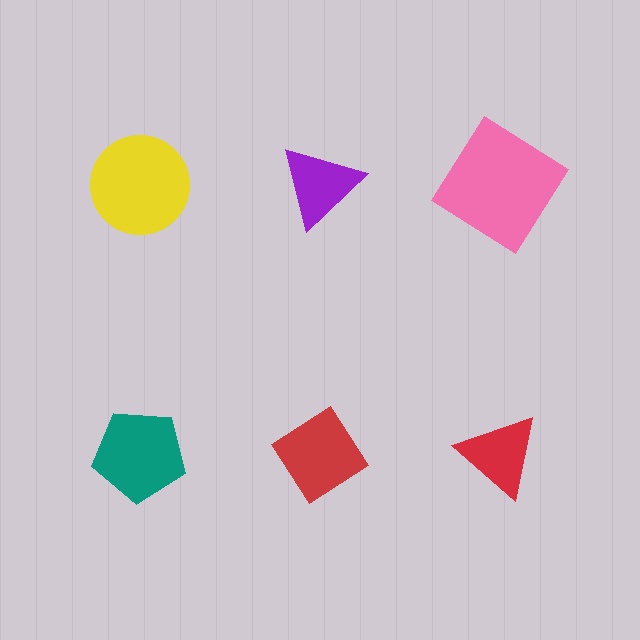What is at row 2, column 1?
A teal pentagon.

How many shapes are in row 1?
3 shapes.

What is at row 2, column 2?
A red diamond.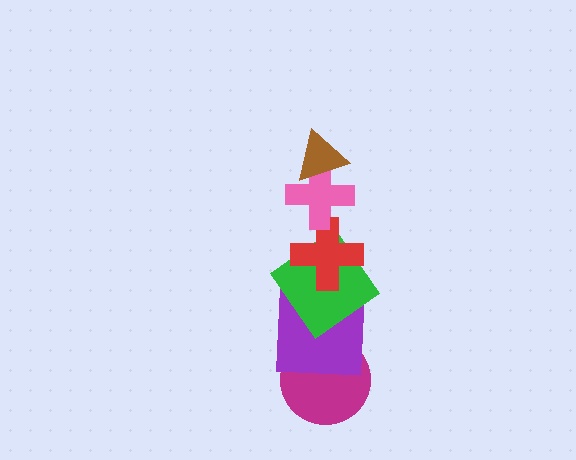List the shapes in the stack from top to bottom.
From top to bottom: the brown triangle, the pink cross, the red cross, the green diamond, the purple square, the magenta circle.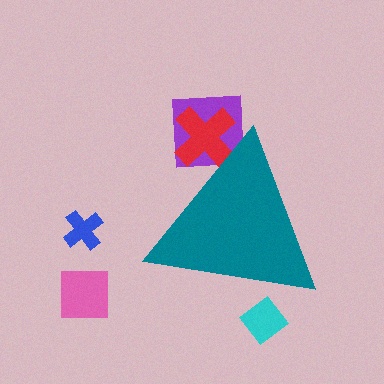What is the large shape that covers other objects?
A teal triangle.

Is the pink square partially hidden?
No, the pink square is fully visible.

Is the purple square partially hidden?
Yes, the purple square is partially hidden behind the teal triangle.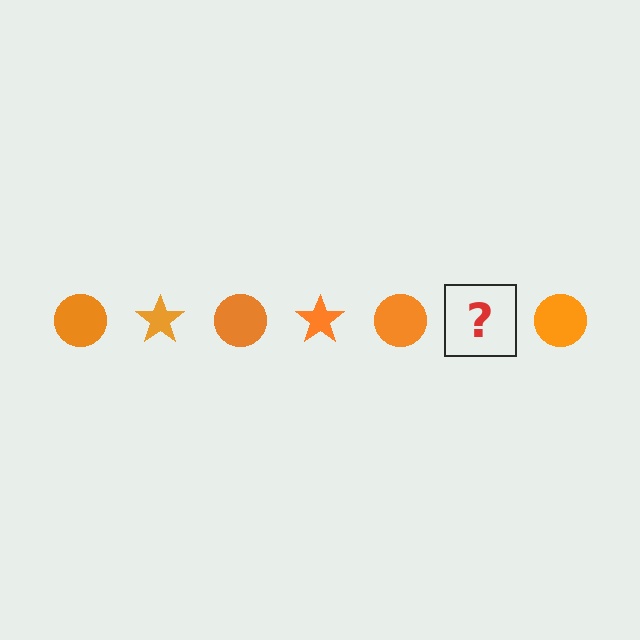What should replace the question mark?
The question mark should be replaced with an orange star.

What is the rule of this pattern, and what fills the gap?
The rule is that the pattern cycles through circle, star shapes in orange. The gap should be filled with an orange star.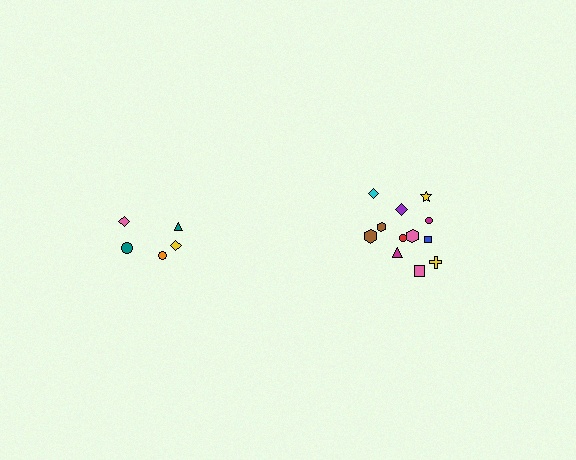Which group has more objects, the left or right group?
The right group.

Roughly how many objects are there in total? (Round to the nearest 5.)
Roughly 15 objects in total.